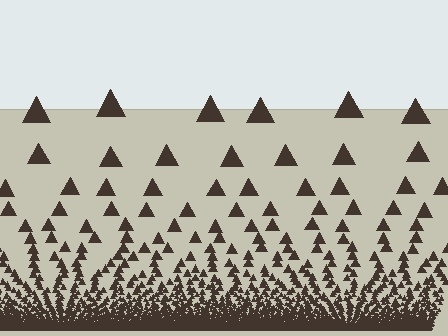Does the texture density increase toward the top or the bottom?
Density increases toward the bottom.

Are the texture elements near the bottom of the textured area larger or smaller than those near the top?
Smaller. The gradient is inverted — elements near the bottom are smaller and denser.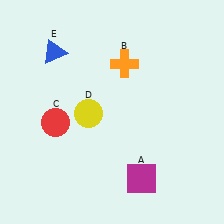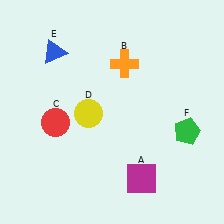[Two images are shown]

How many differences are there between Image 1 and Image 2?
There is 1 difference between the two images.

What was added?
A green pentagon (F) was added in Image 2.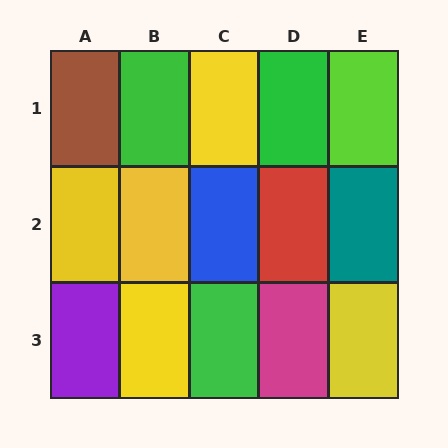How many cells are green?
3 cells are green.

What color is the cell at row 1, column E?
Lime.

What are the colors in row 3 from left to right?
Purple, yellow, green, magenta, yellow.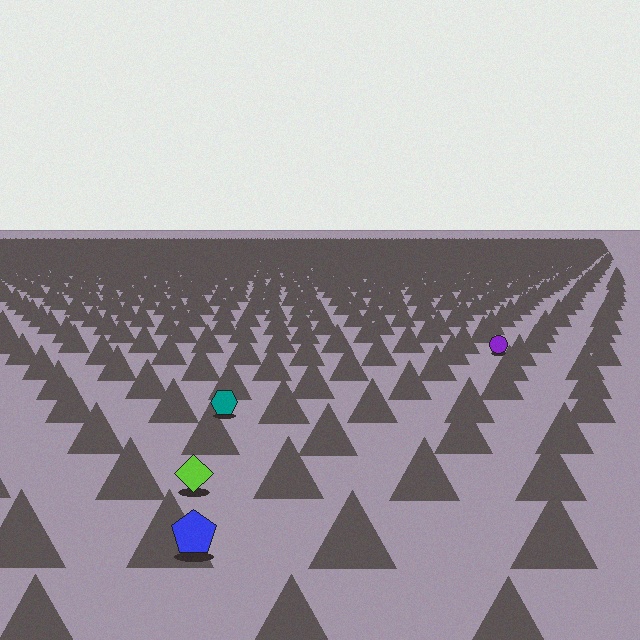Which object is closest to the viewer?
The blue pentagon is closest. The texture marks near it are larger and more spread out.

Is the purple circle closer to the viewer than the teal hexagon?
No. The teal hexagon is closer — you can tell from the texture gradient: the ground texture is coarser near it.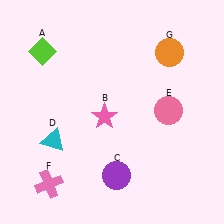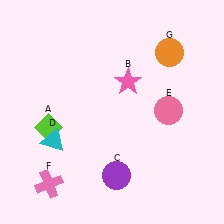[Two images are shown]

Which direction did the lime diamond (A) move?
The lime diamond (A) moved down.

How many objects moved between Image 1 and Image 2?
2 objects moved between the two images.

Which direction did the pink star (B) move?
The pink star (B) moved up.